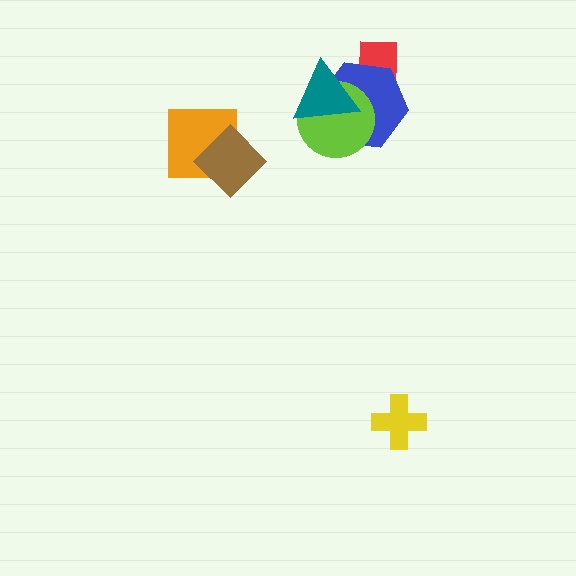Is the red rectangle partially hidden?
Yes, it is partially covered by another shape.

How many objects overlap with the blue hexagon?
3 objects overlap with the blue hexagon.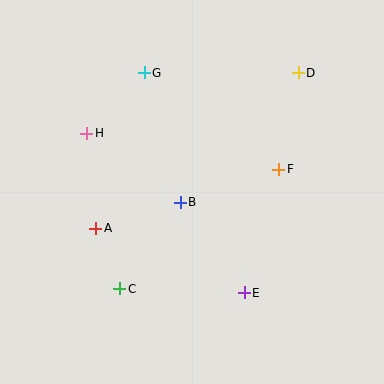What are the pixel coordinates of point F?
Point F is at (279, 169).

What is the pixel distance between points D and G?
The distance between D and G is 154 pixels.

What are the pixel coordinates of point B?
Point B is at (180, 202).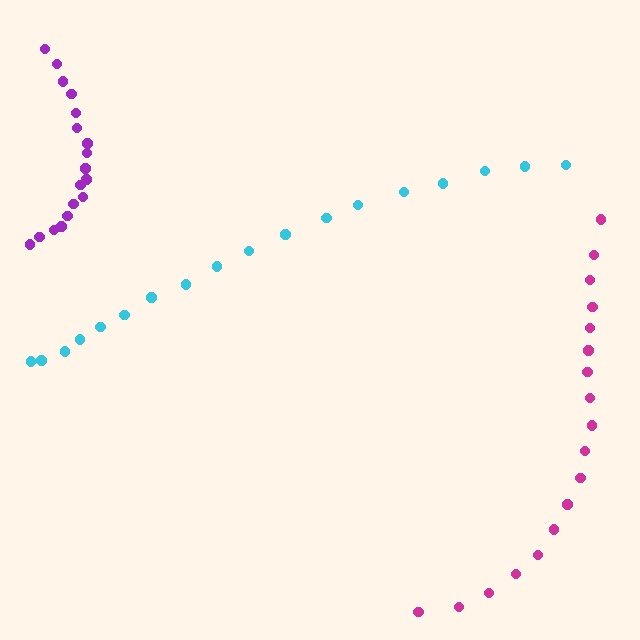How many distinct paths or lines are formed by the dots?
There are 3 distinct paths.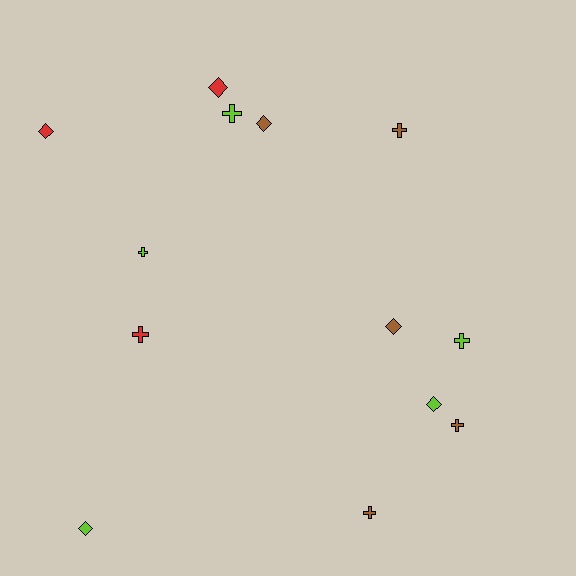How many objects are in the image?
There are 13 objects.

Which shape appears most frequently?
Cross, with 7 objects.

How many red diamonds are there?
There are 2 red diamonds.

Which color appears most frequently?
Brown, with 5 objects.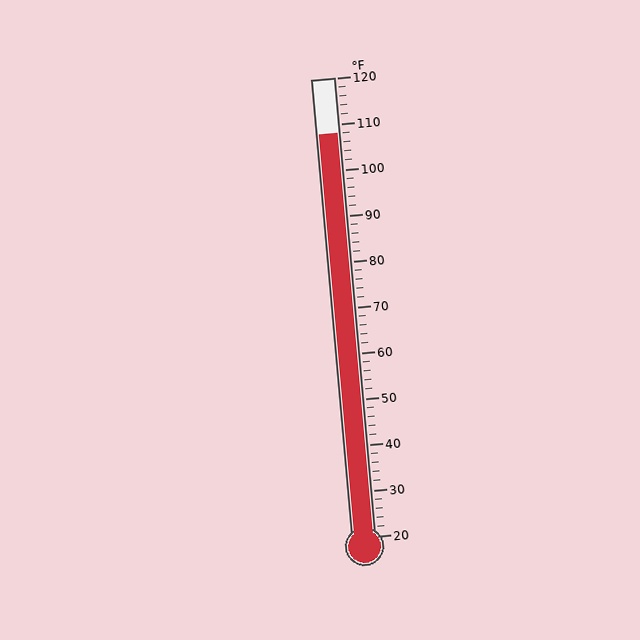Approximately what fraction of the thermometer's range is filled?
The thermometer is filled to approximately 90% of its range.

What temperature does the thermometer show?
The thermometer shows approximately 108°F.